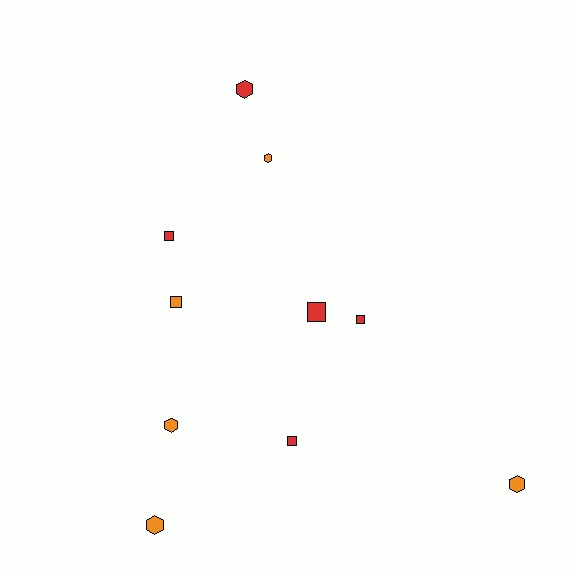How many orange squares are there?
There is 1 orange square.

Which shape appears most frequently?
Square, with 5 objects.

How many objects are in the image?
There are 10 objects.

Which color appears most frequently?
Orange, with 5 objects.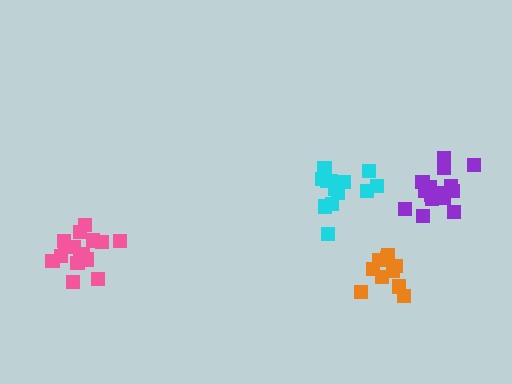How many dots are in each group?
Group 1: 16 dots, Group 2: 15 dots, Group 3: 13 dots, Group 4: 10 dots (54 total).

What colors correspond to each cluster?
The clusters are colored: pink, purple, cyan, orange.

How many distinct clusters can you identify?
There are 4 distinct clusters.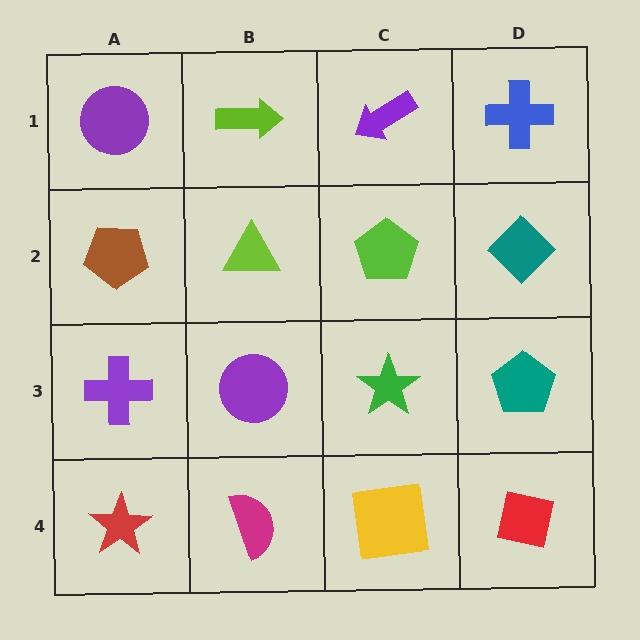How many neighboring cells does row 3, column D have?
3.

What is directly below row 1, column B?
A lime triangle.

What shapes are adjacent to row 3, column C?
A lime pentagon (row 2, column C), a yellow square (row 4, column C), a purple circle (row 3, column B), a teal pentagon (row 3, column D).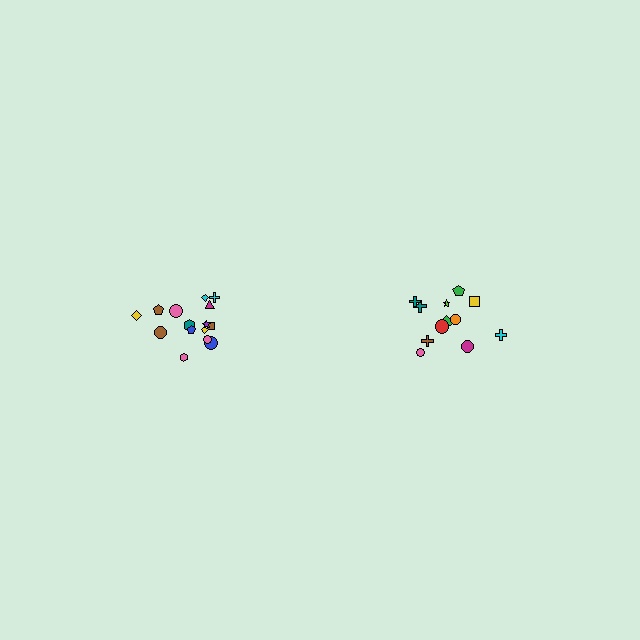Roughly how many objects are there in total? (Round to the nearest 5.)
Roughly 25 objects in total.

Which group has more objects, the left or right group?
The left group.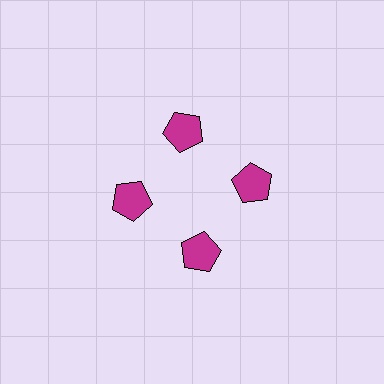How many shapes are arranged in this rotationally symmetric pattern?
There are 4 shapes, arranged in 4 groups of 1.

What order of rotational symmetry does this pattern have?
This pattern has 4-fold rotational symmetry.